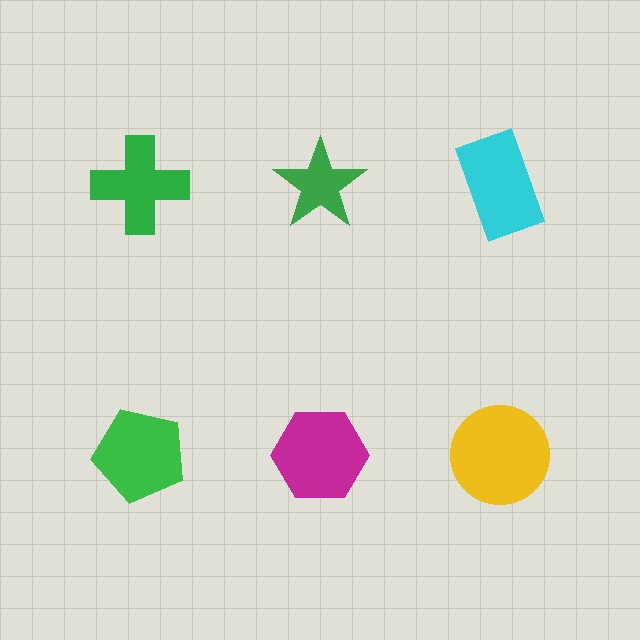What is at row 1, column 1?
A green cross.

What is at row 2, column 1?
A green pentagon.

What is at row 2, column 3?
A yellow circle.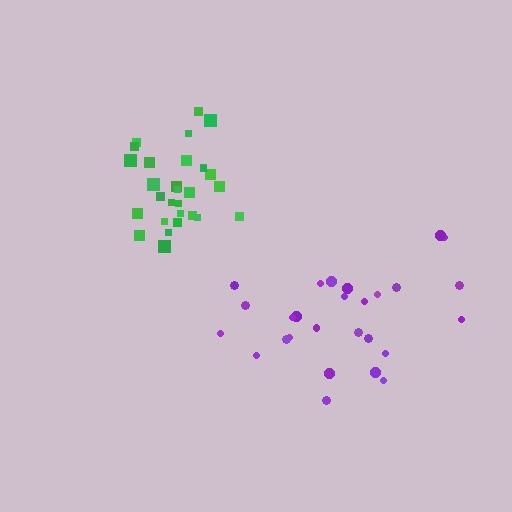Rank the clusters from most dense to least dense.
green, purple.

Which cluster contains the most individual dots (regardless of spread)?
Green (29).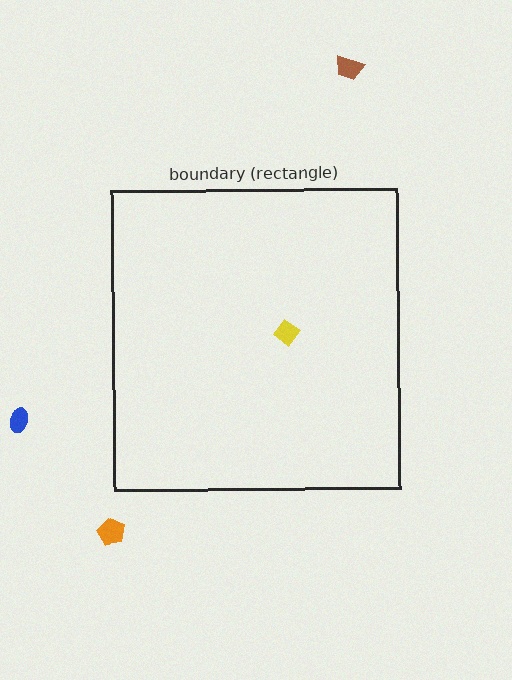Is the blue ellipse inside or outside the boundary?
Outside.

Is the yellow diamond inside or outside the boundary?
Inside.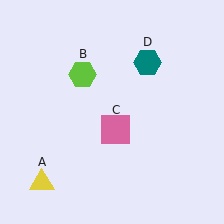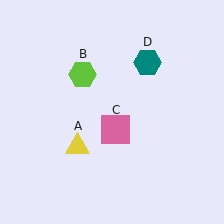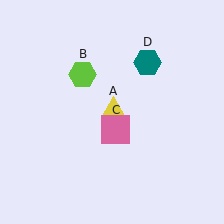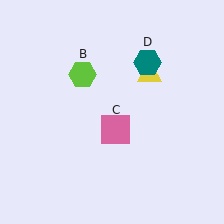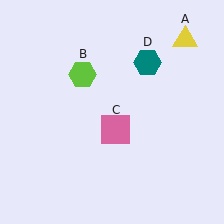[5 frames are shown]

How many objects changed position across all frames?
1 object changed position: yellow triangle (object A).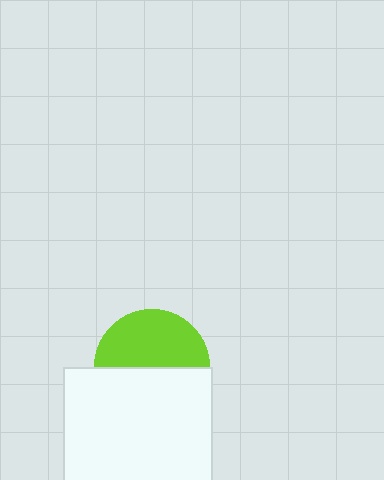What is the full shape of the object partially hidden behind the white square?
The partially hidden object is a lime circle.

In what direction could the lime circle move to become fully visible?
The lime circle could move up. That would shift it out from behind the white square entirely.